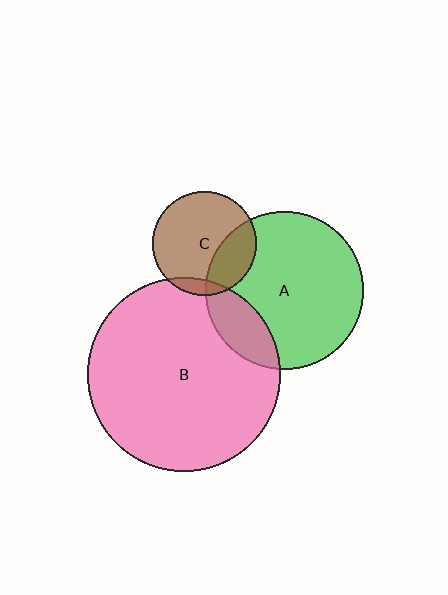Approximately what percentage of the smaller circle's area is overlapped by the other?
Approximately 30%.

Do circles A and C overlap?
Yes.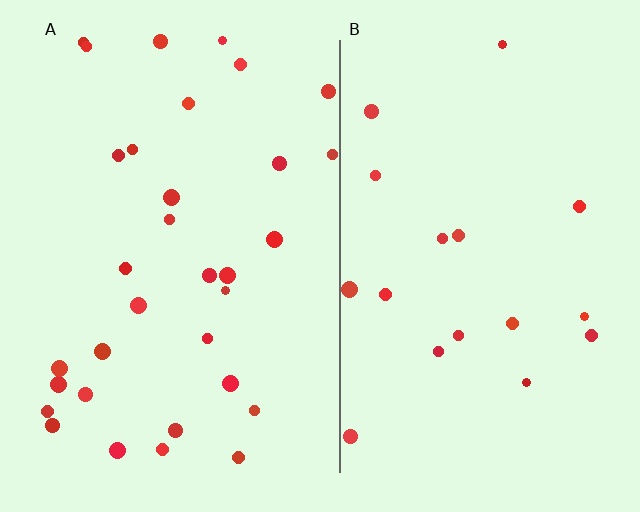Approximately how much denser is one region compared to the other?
Approximately 1.9× — region A over region B.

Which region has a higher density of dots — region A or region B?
A (the left).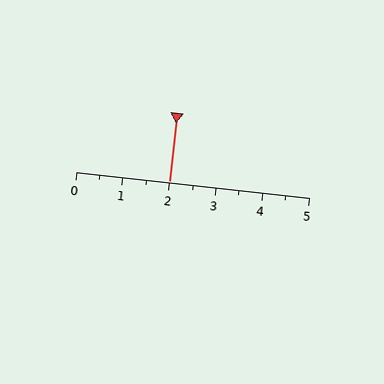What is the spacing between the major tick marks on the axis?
The major ticks are spaced 1 apart.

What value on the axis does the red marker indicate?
The marker indicates approximately 2.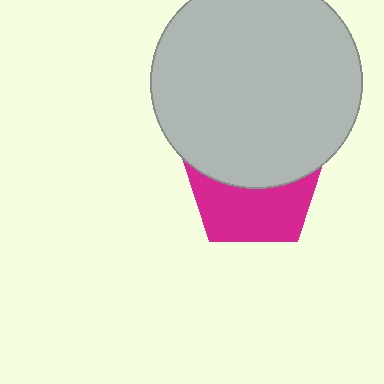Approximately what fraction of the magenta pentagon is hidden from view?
Roughly 51% of the magenta pentagon is hidden behind the light gray circle.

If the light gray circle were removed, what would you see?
You would see the complete magenta pentagon.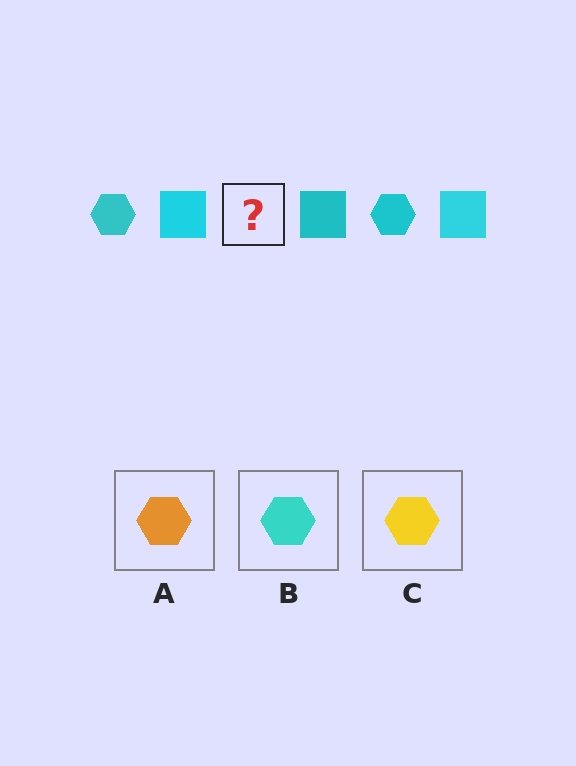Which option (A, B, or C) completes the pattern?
B.